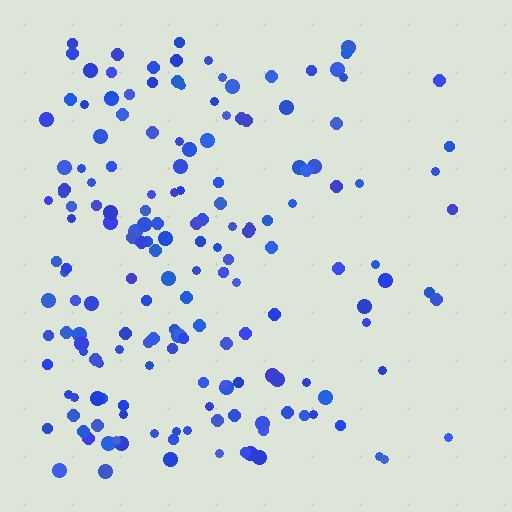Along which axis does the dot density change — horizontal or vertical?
Horizontal.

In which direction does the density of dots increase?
From right to left, with the left side densest.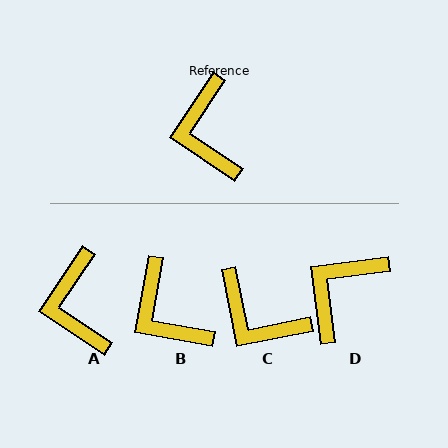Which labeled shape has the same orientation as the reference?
A.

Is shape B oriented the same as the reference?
No, it is off by about 24 degrees.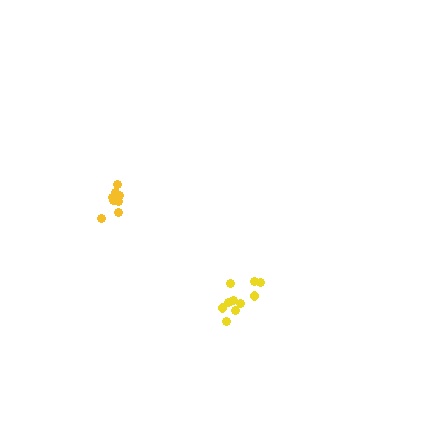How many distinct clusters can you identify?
There are 2 distinct clusters.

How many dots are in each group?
Group 1: 8 dots, Group 2: 10 dots (18 total).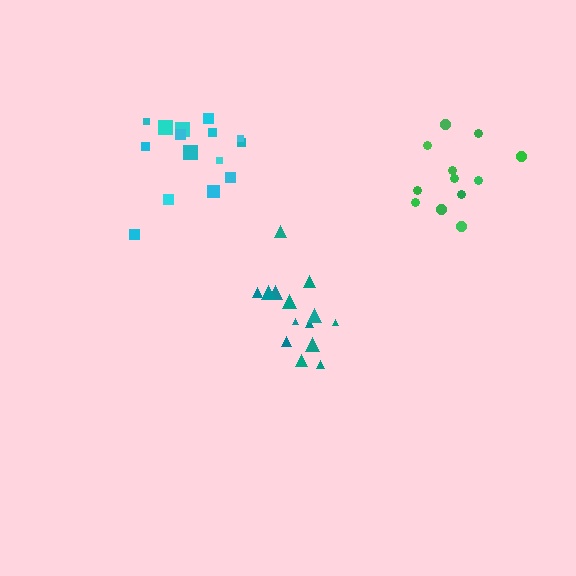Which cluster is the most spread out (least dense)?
Green.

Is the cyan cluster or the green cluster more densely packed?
Cyan.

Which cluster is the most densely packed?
Cyan.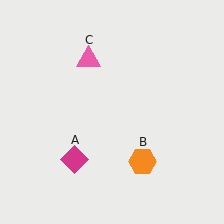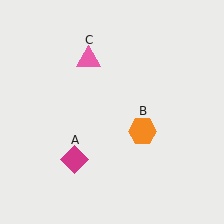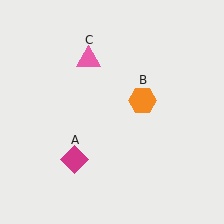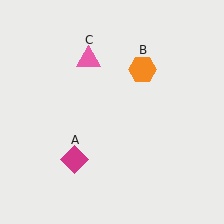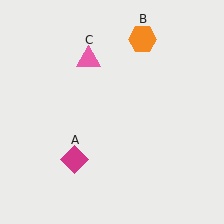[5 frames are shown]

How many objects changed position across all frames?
1 object changed position: orange hexagon (object B).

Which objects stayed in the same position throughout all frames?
Magenta diamond (object A) and pink triangle (object C) remained stationary.